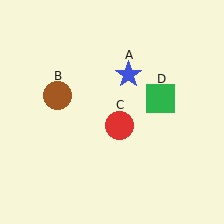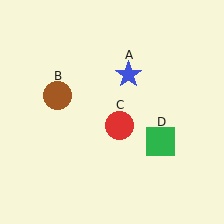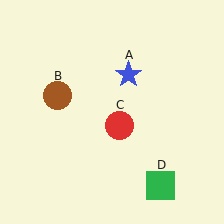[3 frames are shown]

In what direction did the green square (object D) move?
The green square (object D) moved down.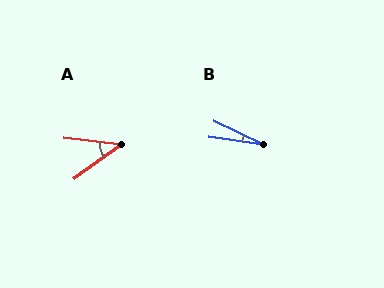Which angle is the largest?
A, at approximately 43 degrees.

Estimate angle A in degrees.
Approximately 43 degrees.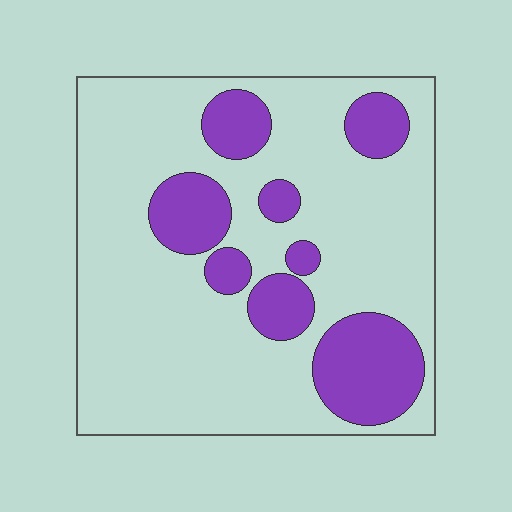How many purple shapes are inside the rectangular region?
8.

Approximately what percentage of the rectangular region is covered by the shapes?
Approximately 25%.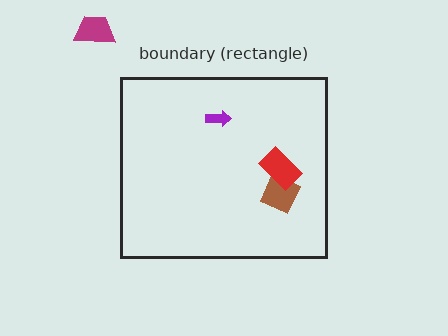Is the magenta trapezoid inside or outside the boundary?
Outside.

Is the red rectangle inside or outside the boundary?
Inside.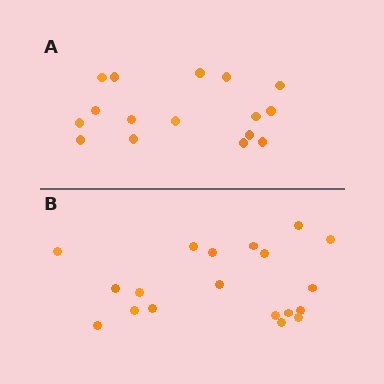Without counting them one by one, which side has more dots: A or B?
Region B (the bottom region) has more dots.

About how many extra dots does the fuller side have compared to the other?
Region B has just a few more — roughly 2 or 3 more dots than region A.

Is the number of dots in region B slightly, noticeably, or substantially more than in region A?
Region B has only slightly more — the two regions are fairly close. The ratio is roughly 1.2 to 1.